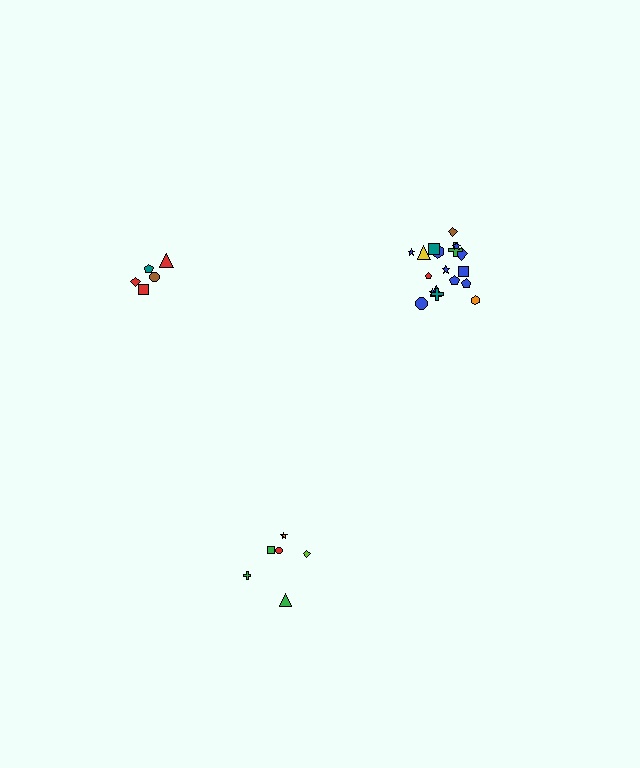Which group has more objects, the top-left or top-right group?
The top-right group.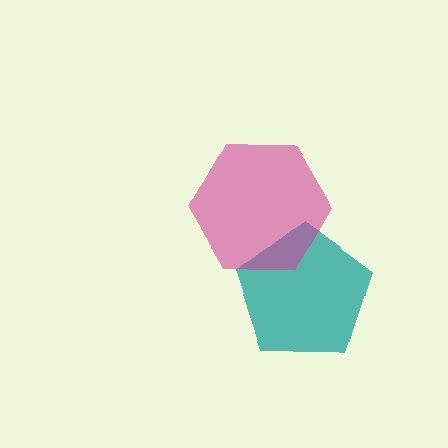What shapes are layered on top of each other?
The layered shapes are: a teal pentagon, a magenta hexagon.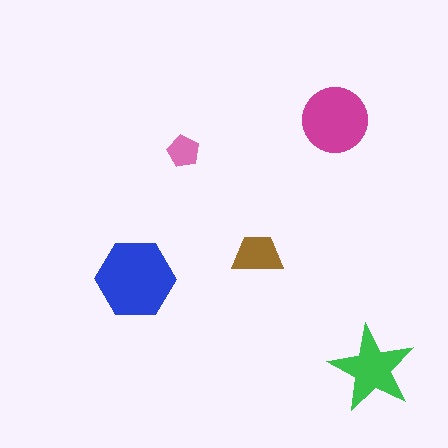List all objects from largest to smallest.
The blue hexagon, the magenta circle, the green star, the brown trapezoid, the pink pentagon.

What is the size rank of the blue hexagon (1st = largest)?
1st.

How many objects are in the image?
There are 5 objects in the image.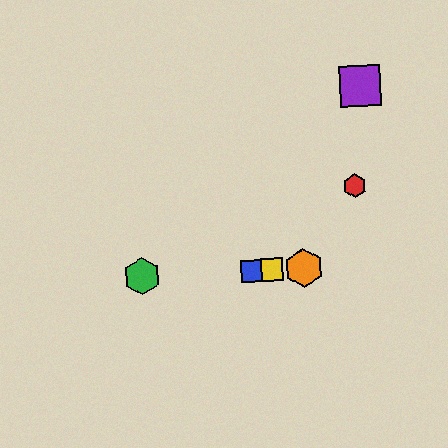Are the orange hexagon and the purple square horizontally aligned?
No, the orange hexagon is at y≈268 and the purple square is at y≈86.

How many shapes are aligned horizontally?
4 shapes (the blue square, the green hexagon, the yellow square, the orange hexagon) are aligned horizontally.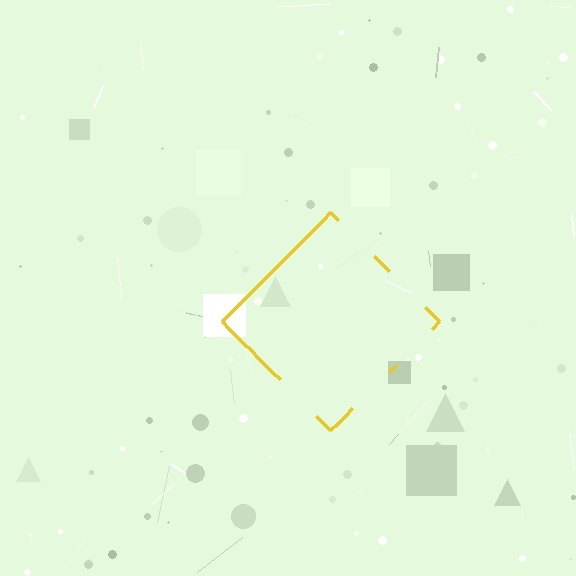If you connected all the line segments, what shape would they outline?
They would outline a diamond.